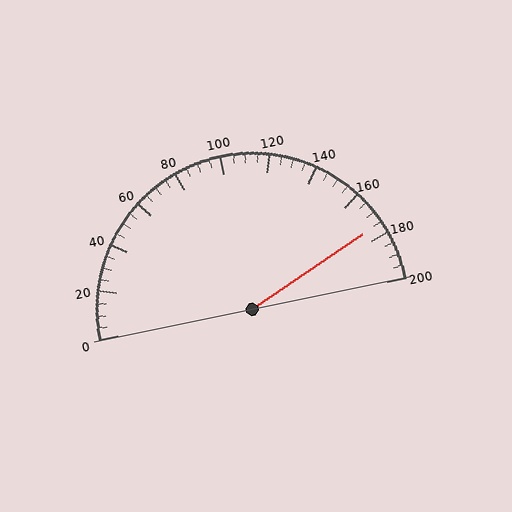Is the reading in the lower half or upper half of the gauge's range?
The reading is in the upper half of the range (0 to 200).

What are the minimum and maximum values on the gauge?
The gauge ranges from 0 to 200.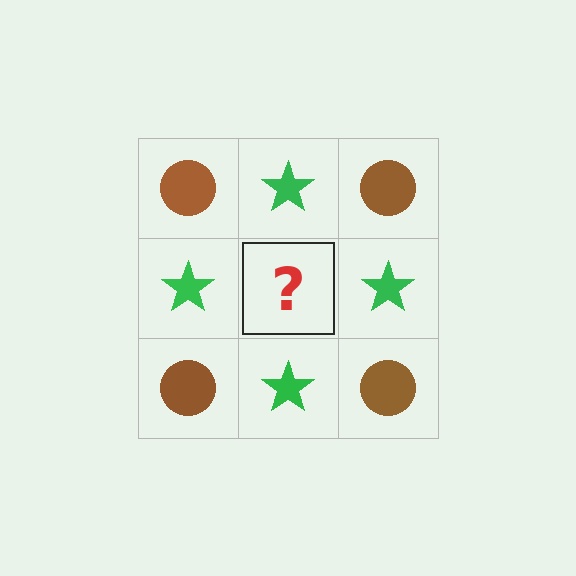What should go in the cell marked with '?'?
The missing cell should contain a brown circle.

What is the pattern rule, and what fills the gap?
The rule is that it alternates brown circle and green star in a checkerboard pattern. The gap should be filled with a brown circle.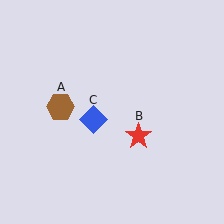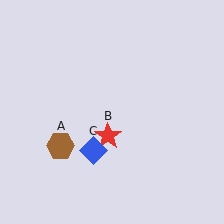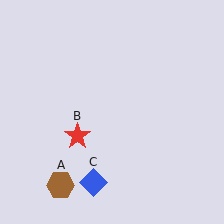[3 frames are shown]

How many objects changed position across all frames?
3 objects changed position: brown hexagon (object A), red star (object B), blue diamond (object C).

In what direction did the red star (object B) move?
The red star (object B) moved left.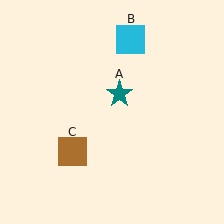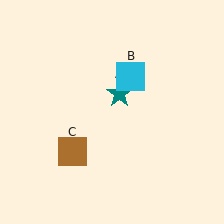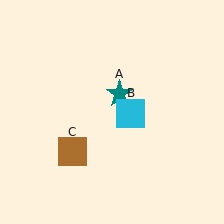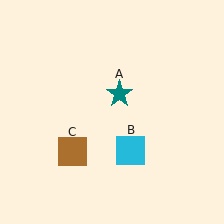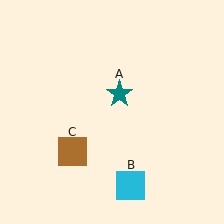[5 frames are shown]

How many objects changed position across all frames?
1 object changed position: cyan square (object B).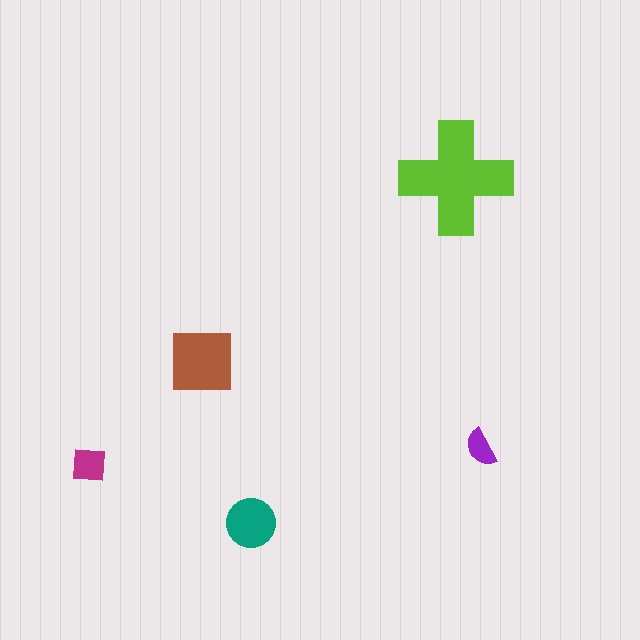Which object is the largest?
The lime cross.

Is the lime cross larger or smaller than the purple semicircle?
Larger.